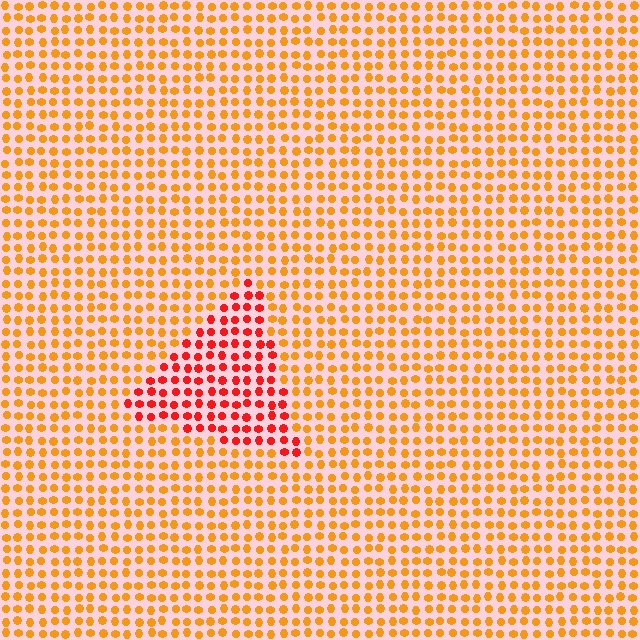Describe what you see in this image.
The image is filled with small orange elements in a uniform arrangement. A triangle-shaped region is visible where the elements are tinted to a slightly different hue, forming a subtle color boundary.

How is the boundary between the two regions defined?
The boundary is defined purely by a slight shift in hue (about 36 degrees). Spacing, size, and orientation are identical on both sides.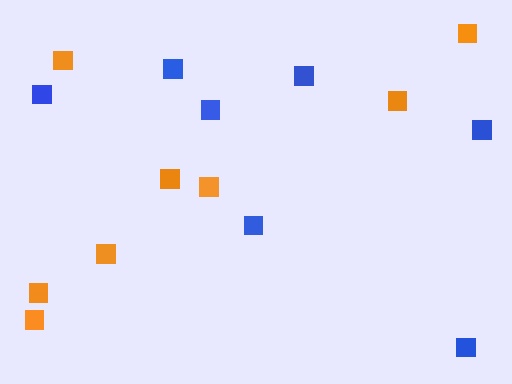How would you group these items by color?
There are 2 groups: one group of blue squares (7) and one group of orange squares (8).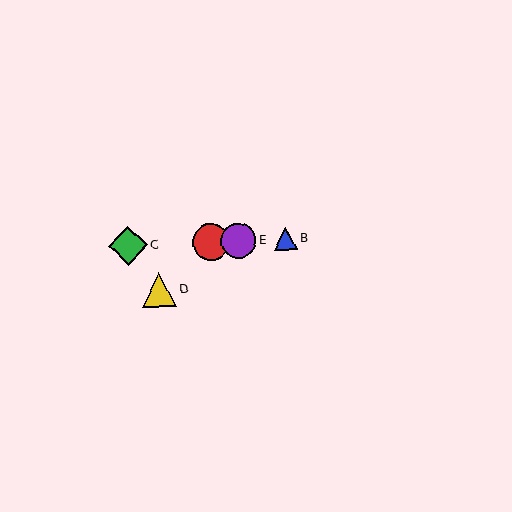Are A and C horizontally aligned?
Yes, both are at y≈242.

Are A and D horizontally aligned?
No, A is at y≈242 and D is at y≈290.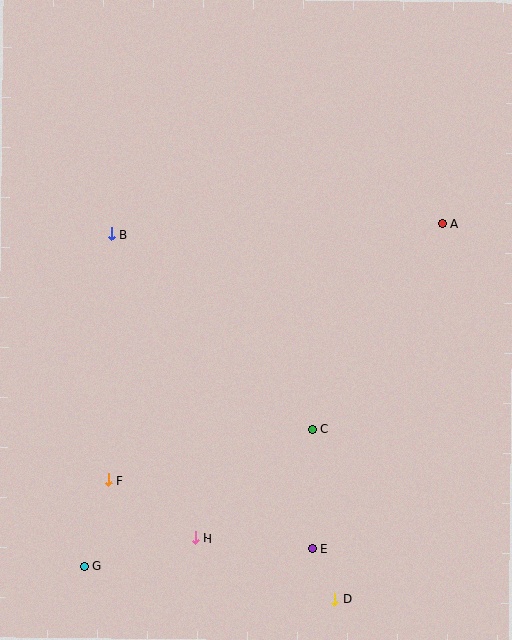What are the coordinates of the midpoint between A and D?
The midpoint between A and D is at (388, 411).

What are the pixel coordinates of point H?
Point H is at (195, 538).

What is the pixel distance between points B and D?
The distance between B and D is 428 pixels.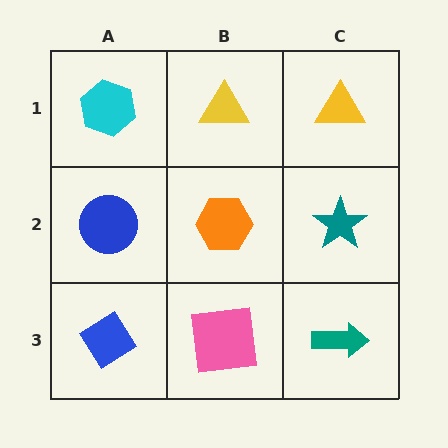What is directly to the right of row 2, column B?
A teal star.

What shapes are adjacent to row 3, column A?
A blue circle (row 2, column A), a pink square (row 3, column B).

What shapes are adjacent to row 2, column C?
A yellow triangle (row 1, column C), a teal arrow (row 3, column C), an orange hexagon (row 2, column B).